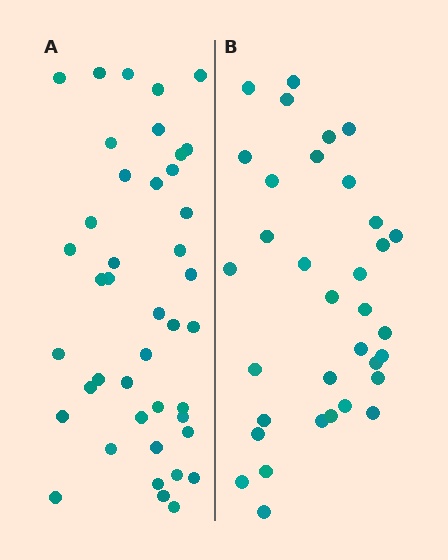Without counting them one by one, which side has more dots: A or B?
Region A (the left region) has more dots.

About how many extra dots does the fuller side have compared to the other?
Region A has roughly 8 or so more dots than region B.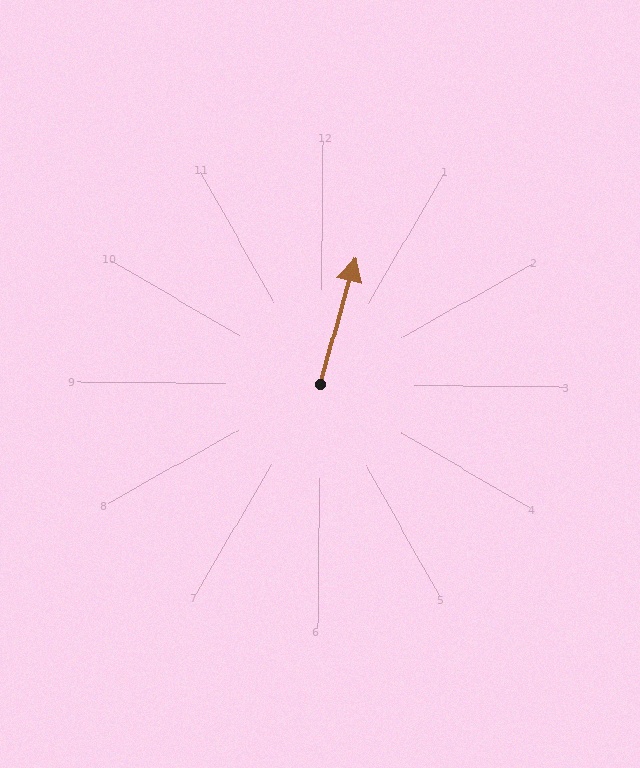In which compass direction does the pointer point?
North.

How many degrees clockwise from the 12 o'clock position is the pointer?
Approximately 15 degrees.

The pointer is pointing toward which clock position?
Roughly 1 o'clock.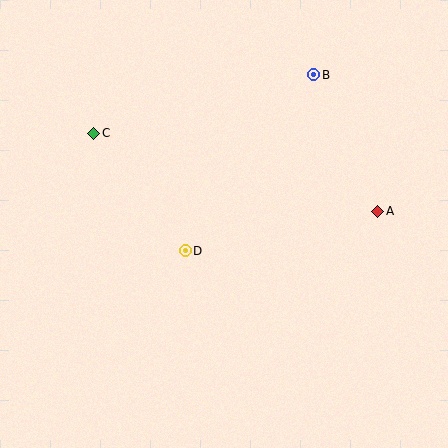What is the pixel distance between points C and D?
The distance between C and D is 149 pixels.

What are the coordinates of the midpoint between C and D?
The midpoint between C and D is at (140, 192).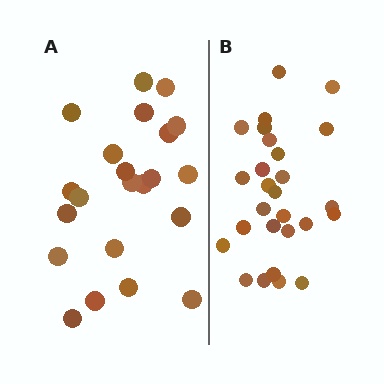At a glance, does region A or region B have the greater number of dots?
Region B (the right region) has more dots.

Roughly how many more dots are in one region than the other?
Region B has about 5 more dots than region A.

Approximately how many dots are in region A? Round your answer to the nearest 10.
About 20 dots. (The exact count is 22, which rounds to 20.)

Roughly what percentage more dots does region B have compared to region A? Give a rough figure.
About 25% more.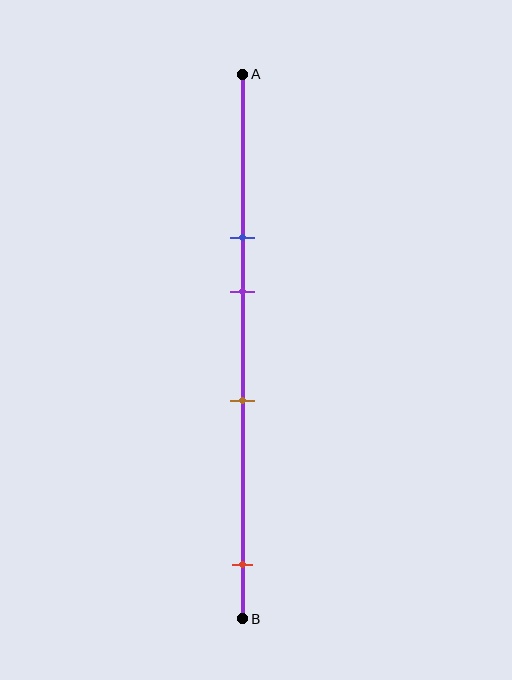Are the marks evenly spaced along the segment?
No, the marks are not evenly spaced.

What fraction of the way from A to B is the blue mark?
The blue mark is approximately 30% (0.3) of the way from A to B.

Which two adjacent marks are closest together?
The blue and purple marks are the closest adjacent pair.